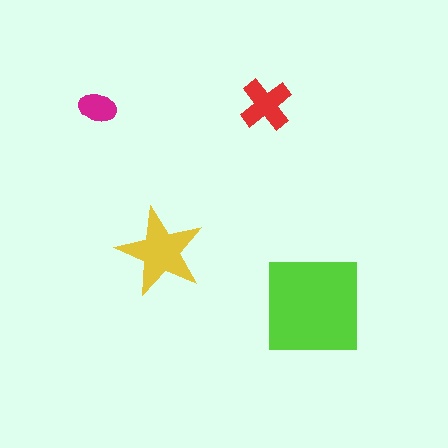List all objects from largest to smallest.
The lime square, the yellow star, the red cross, the magenta ellipse.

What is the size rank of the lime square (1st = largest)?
1st.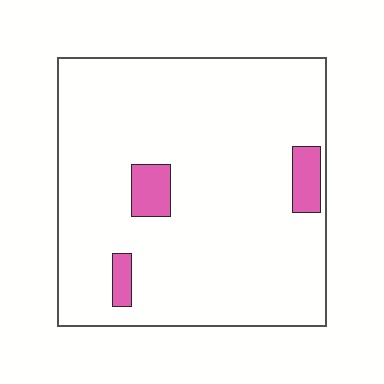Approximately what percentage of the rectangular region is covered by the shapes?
Approximately 5%.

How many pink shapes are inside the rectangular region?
3.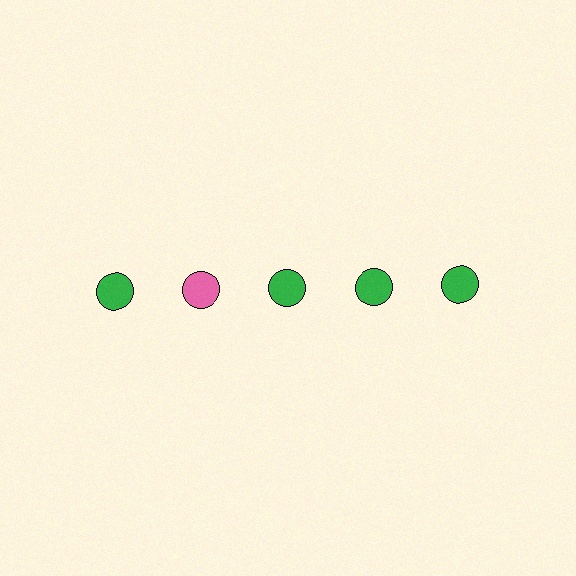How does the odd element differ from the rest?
It has a different color: pink instead of green.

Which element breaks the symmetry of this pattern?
The pink circle in the top row, second from left column breaks the symmetry. All other shapes are green circles.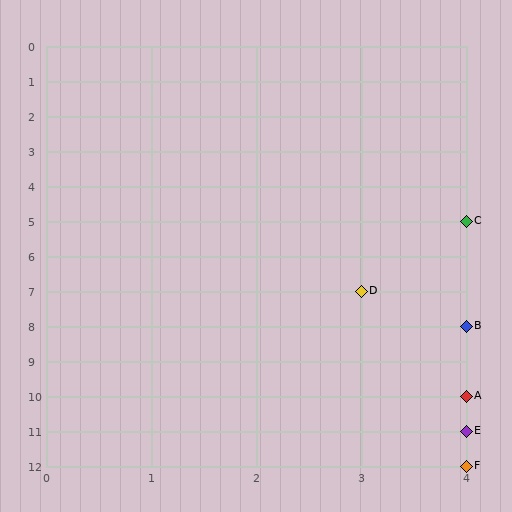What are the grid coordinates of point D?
Point D is at grid coordinates (3, 7).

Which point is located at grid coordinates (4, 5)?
Point C is at (4, 5).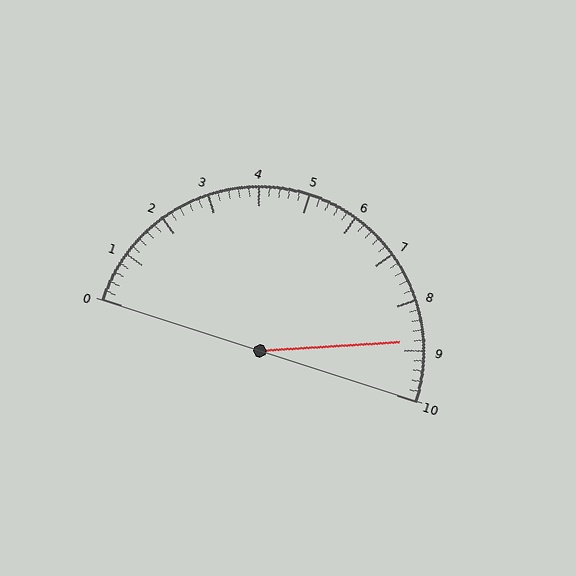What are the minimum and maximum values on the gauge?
The gauge ranges from 0 to 10.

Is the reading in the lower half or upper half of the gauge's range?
The reading is in the upper half of the range (0 to 10).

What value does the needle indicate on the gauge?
The needle indicates approximately 8.8.